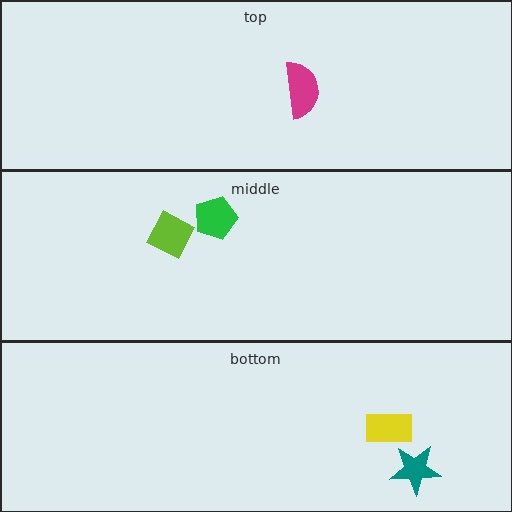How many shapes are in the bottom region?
2.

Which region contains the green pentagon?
The middle region.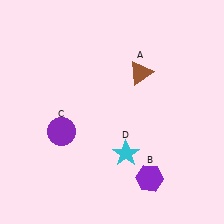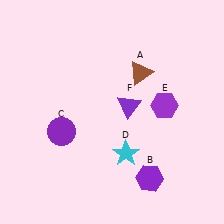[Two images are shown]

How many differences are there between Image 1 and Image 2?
There are 2 differences between the two images.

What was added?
A purple hexagon (E), a purple triangle (F) were added in Image 2.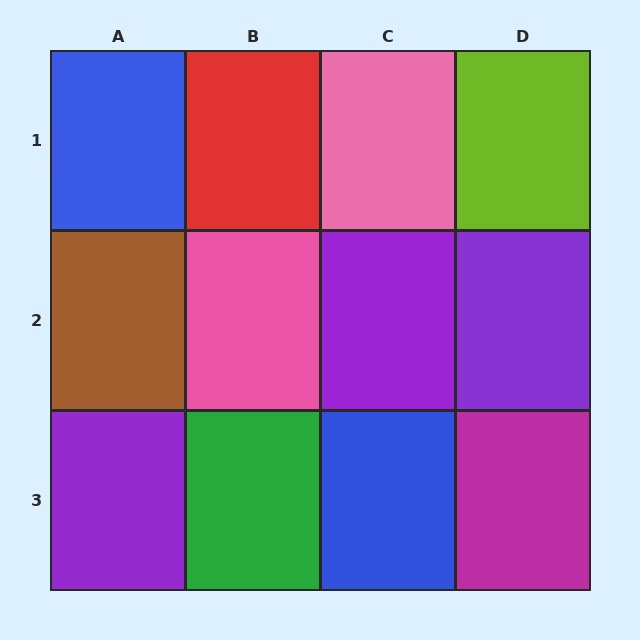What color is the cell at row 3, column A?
Purple.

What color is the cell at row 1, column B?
Red.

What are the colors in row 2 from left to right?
Brown, pink, purple, purple.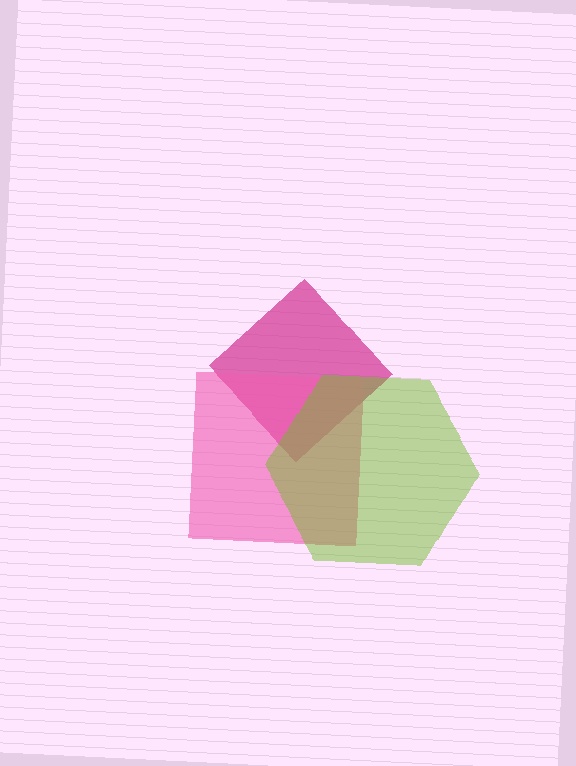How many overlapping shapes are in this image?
There are 3 overlapping shapes in the image.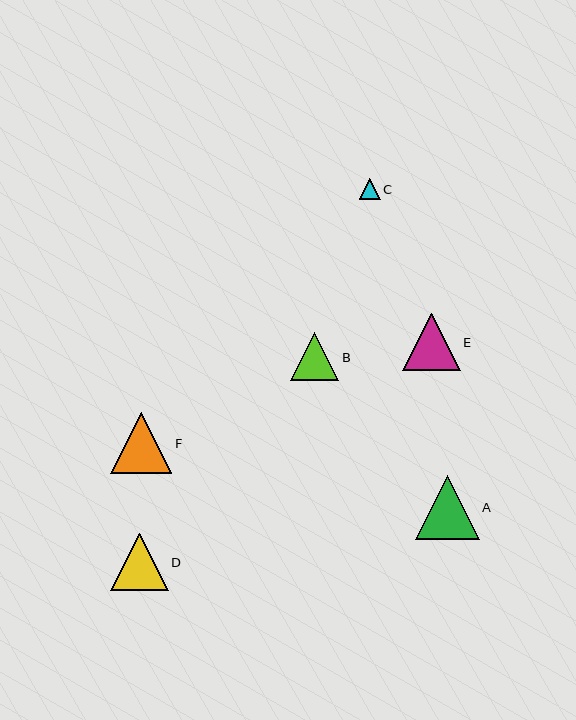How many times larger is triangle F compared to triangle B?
Triangle F is approximately 1.3 times the size of triangle B.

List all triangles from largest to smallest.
From largest to smallest: A, F, E, D, B, C.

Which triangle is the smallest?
Triangle C is the smallest with a size of approximately 21 pixels.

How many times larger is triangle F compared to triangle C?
Triangle F is approximately 2.9 times the size of triangle C.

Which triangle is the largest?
Triangle A is the largest with a size of approximately 64 pixels.